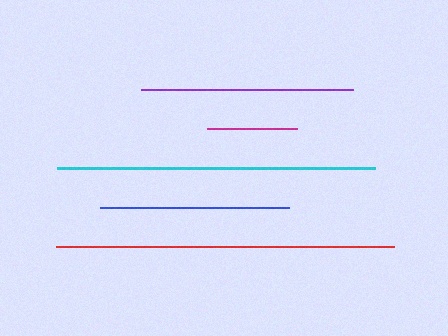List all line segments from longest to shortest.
From longest to shortest: red, cyan, purple, blue, magenta.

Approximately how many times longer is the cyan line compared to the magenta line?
The cyan line is approximately 3.6 times the length of the magenta line.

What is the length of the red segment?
The red segment is approximately 339 pixels long.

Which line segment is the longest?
The red line is the longest at approximately 339 pixels.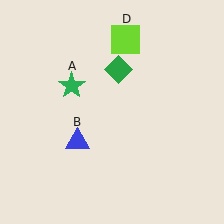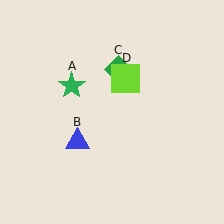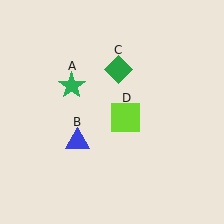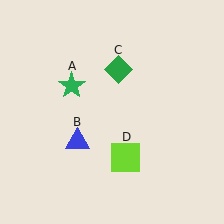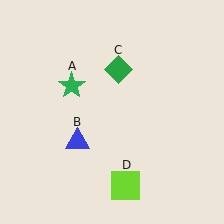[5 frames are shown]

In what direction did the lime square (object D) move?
The lime square (object D) moved down.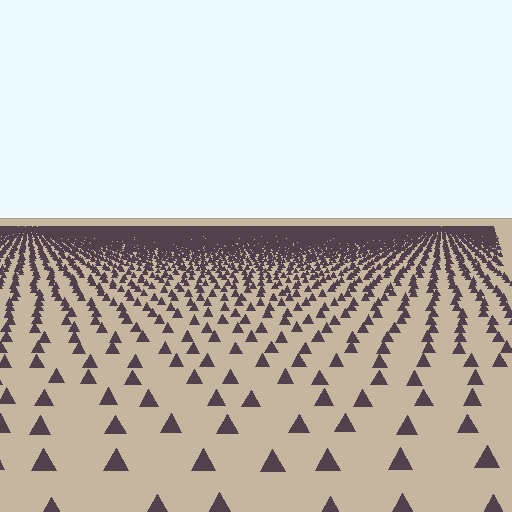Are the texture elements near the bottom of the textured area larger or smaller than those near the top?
Larger. Near the bottom, elements are closer to the viewer and appear at a bigger on-screen size.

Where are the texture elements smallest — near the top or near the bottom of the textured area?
Near the top.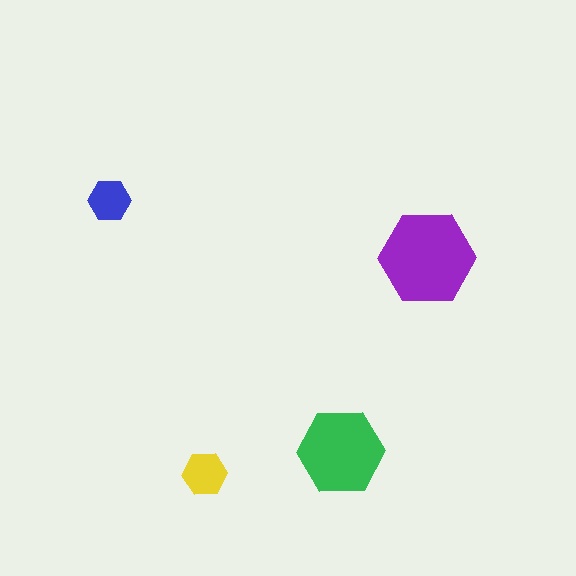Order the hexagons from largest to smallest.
the purple one, the green one, the yellow one, the blue one.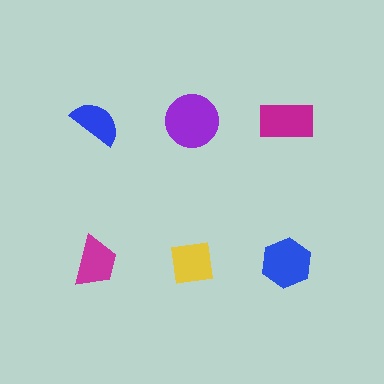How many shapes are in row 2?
3 shapes.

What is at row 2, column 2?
A yellow square.